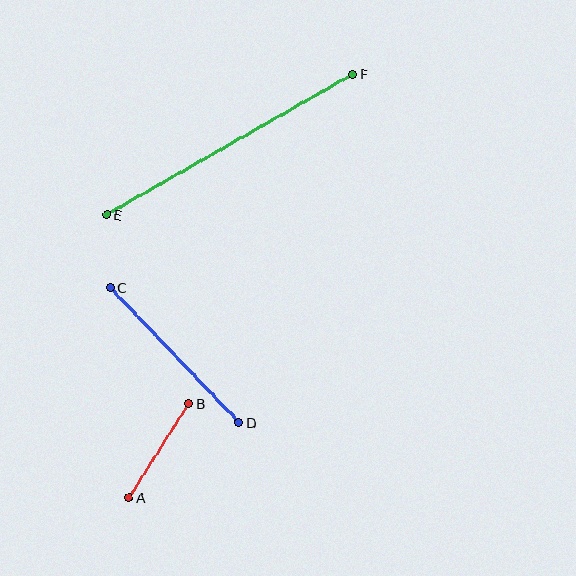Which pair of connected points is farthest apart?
Points E and F are farthest apart.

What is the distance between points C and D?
The distance is approximately 186 pixels.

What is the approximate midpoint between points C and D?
The midpoint is at approximately (175, 355) pixels.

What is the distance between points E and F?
The distance is approximately 283 pixels.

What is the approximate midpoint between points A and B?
The midpoint is at approximately (159, 451) pixels.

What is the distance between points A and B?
The distance is approximately 111 pixels.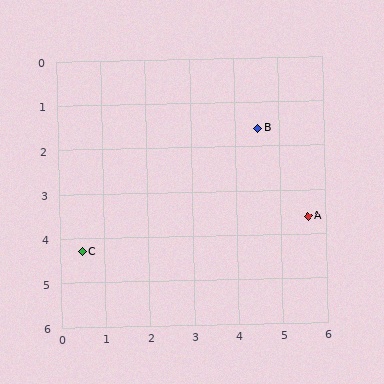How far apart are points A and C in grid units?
Points A and C are about 5.1 grid units apart.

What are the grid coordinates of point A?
Point A is at approximately (5.6, 3.6).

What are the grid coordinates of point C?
Point C is at approximately (0.5, 4.3).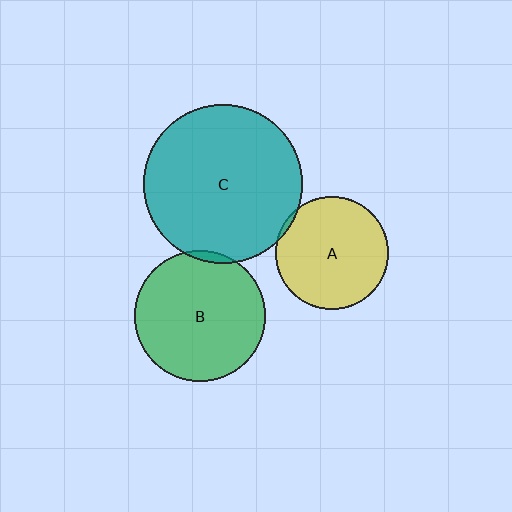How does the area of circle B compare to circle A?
Approximately 1.3 times.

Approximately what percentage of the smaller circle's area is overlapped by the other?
Approximately 5%.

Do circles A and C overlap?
Yes.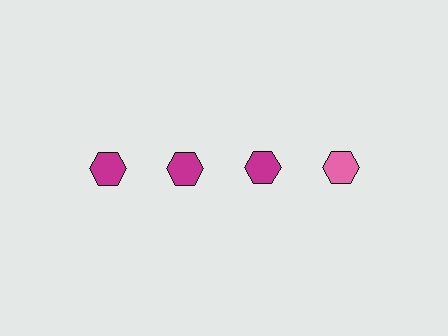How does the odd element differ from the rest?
It has a different color: pink instead of magenta.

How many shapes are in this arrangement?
There are 4 shapes arranged in a grid pattern.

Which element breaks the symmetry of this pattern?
The pink hexagon in the top row, second from right column breaks the symmetry. All other shapes are magenta hexagons.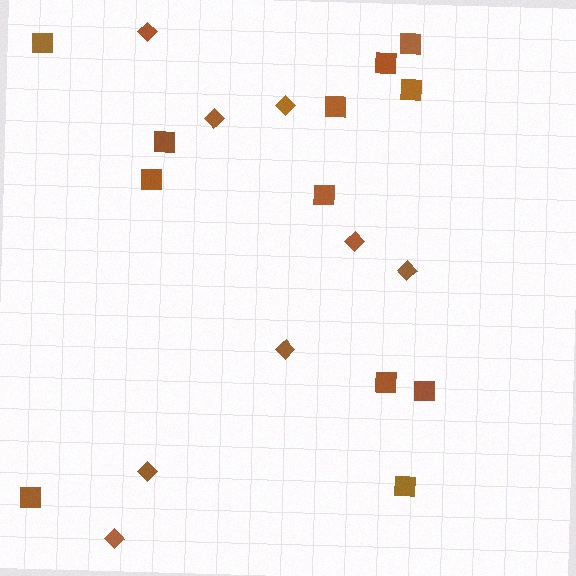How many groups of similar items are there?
There are 2 groups: one group of squares (12) and one group of diamonds (8).